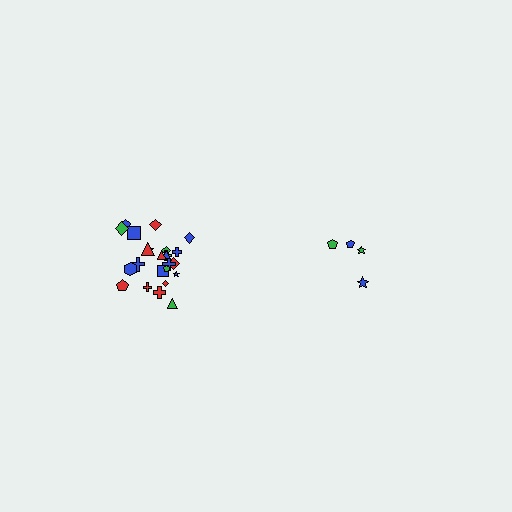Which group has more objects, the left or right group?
The left group.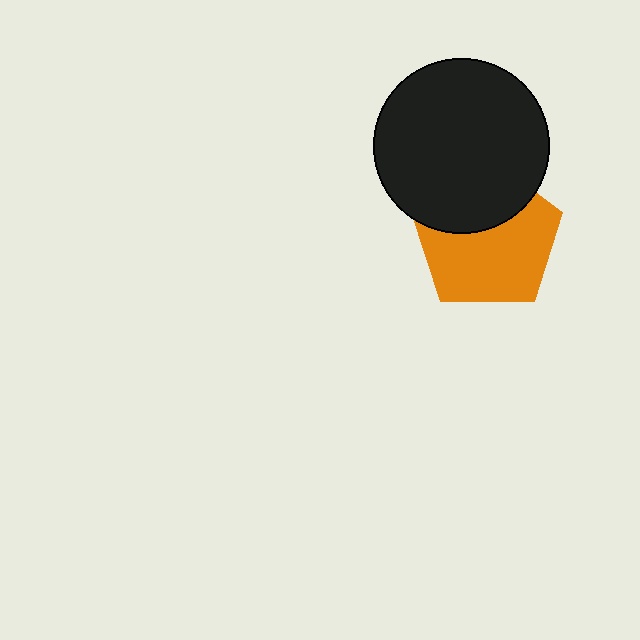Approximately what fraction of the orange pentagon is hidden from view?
Roughly 36% of the orange pentagon is hidden behind the black circle.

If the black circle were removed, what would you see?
You would see the complete orange pentagon.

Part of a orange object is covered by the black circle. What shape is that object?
It is a pentagon.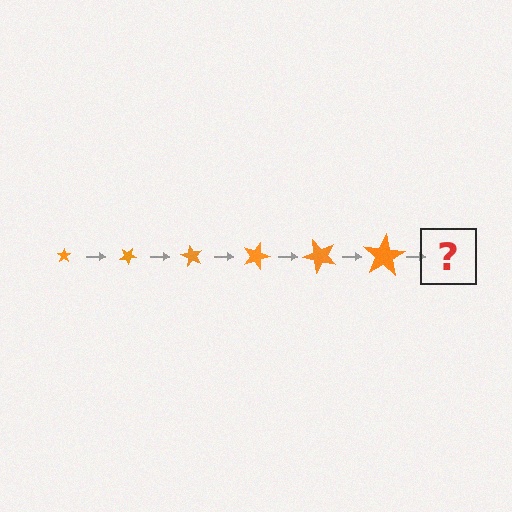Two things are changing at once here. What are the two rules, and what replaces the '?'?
The two rules are that the star grows larger each step and it rotates 30 degrees each step. The '?' should be a star, larger than the previous one and rotated 180 degrees from the start.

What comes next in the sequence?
The next element should be a star, larger than the previous one and rotated 180 degrees from the start.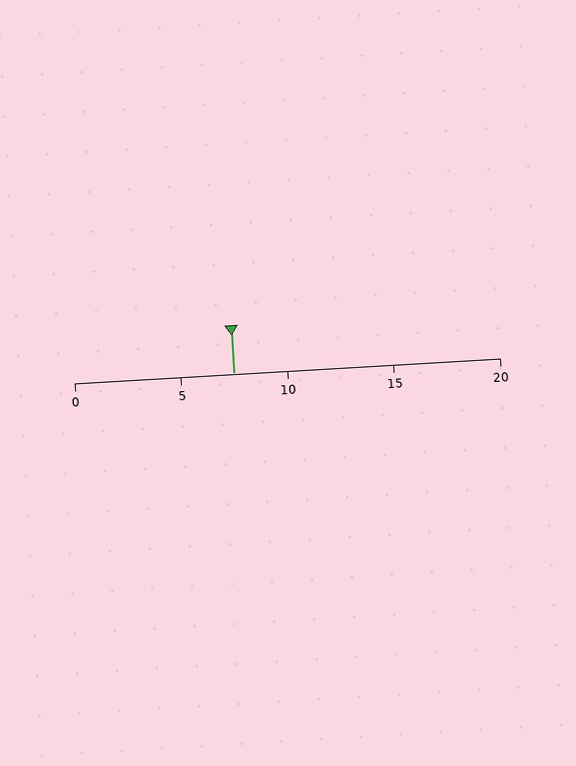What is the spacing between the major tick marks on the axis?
The major ticks are spaced 5 apart.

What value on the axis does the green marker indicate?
The marker indicates approximately 7.5.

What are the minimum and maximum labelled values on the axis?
The axis runs from 0 to 20.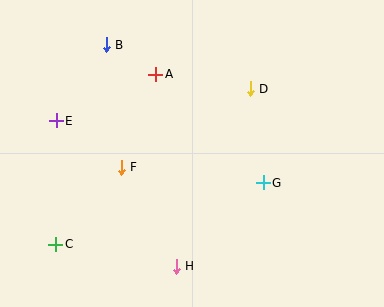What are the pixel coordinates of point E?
Point E is at (56, 121).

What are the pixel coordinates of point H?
Point H is at (176, 266).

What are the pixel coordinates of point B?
Point B is at (106, 45).